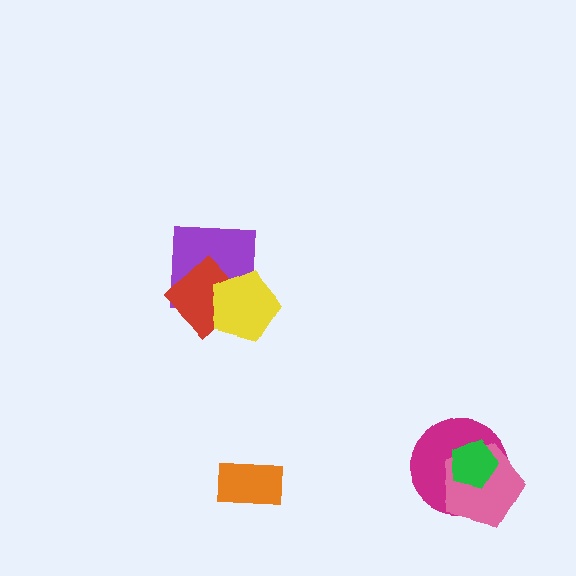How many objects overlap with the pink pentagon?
2 objects overlap with the pink pentagon.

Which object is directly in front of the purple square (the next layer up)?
The red diamond is directly in front of the purple square.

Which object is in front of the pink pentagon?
The green pentagon is in front of the pink pentagon.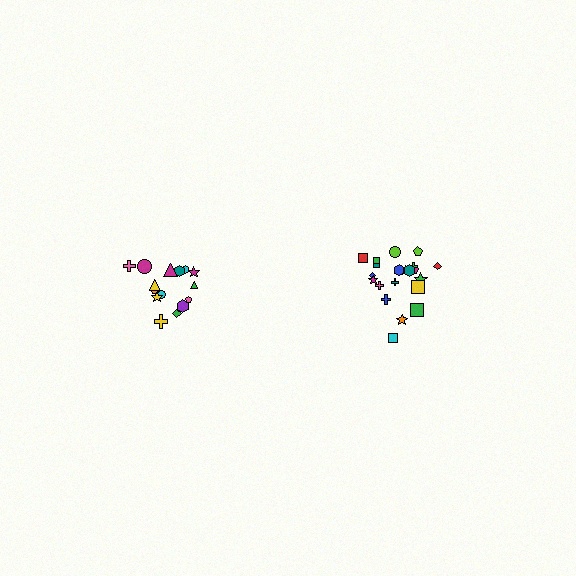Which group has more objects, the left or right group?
The right group.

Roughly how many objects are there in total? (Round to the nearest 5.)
Roughly 35 objects in total.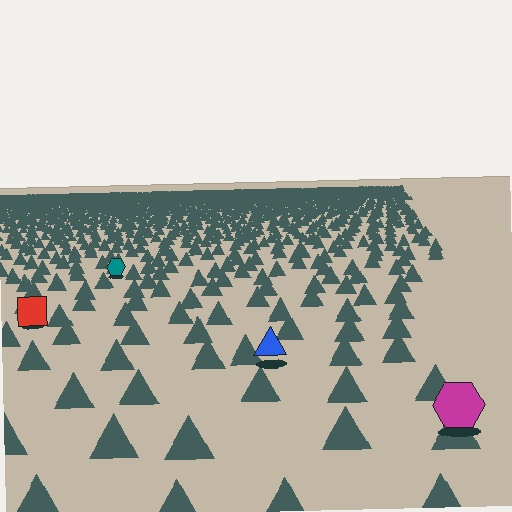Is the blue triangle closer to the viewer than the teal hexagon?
Yes. The blue triangle is closer — you can tell from the texture gradient: the ground texture is coarser near it.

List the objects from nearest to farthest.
From nearest to farthest: the magenta hexagon, the blue triangle, the red square, the teal hexagon.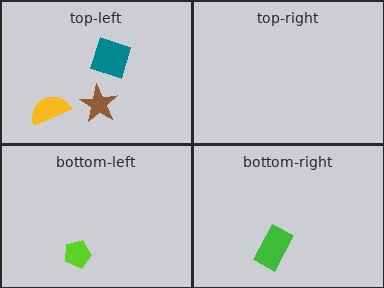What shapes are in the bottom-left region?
The lime pentagon.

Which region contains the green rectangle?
The bottom-right region.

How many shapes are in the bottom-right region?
1.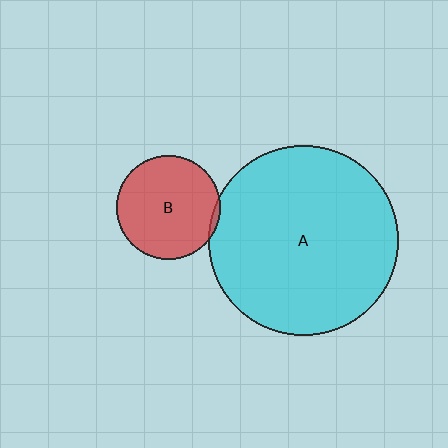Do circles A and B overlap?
Yes.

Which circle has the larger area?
Circle A (cyan).